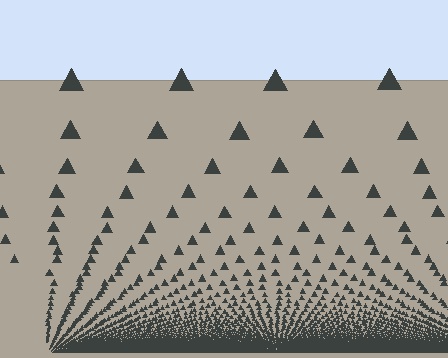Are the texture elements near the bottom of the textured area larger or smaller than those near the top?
Smaller. The gradient is inverted — elements near the bottom are smaller and denser.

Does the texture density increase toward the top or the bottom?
Density increases toward the bottom.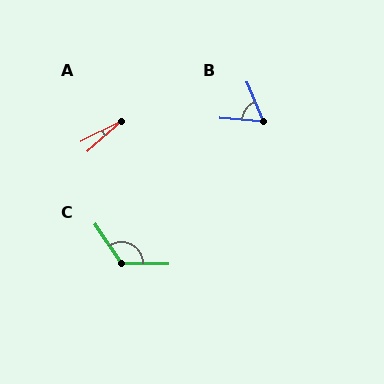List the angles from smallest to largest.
A (15°), B (62°), C (125°).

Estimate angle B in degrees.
Approximately 62 degrees.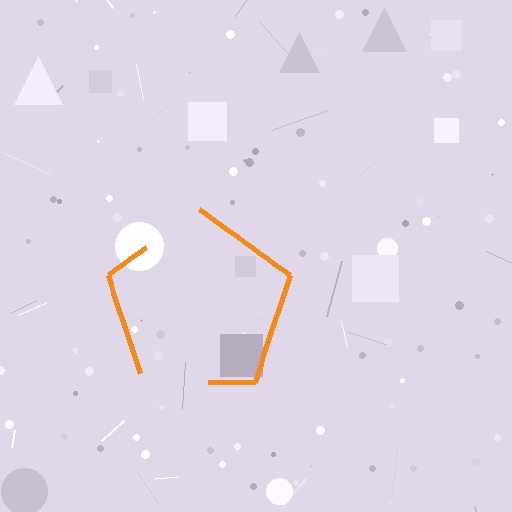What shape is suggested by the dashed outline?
The dashed outline suggests a pentagon.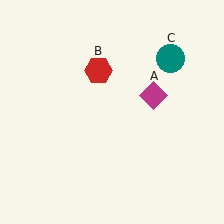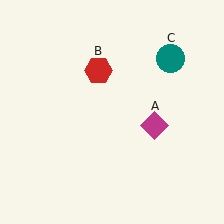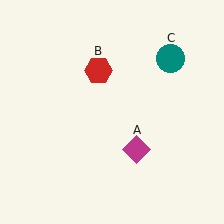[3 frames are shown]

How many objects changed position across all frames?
1 object changed position: magenta diamond (object A).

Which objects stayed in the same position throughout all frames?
Red hexagon (object B) and teal circle (object C) remained stationary.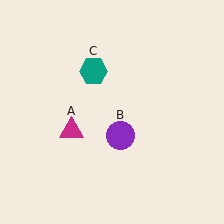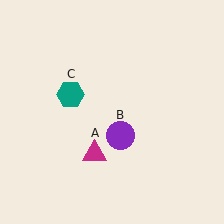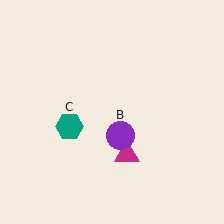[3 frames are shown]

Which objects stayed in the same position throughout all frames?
Purple circle (object B) remained stationary.